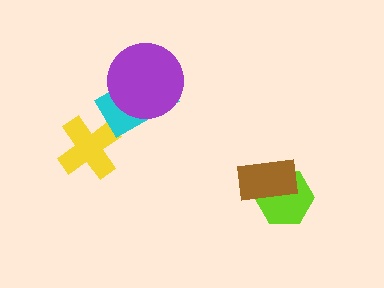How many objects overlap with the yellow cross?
0 objects overlap with the yellow cross.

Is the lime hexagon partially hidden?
Yes, it is partially covered by another shape.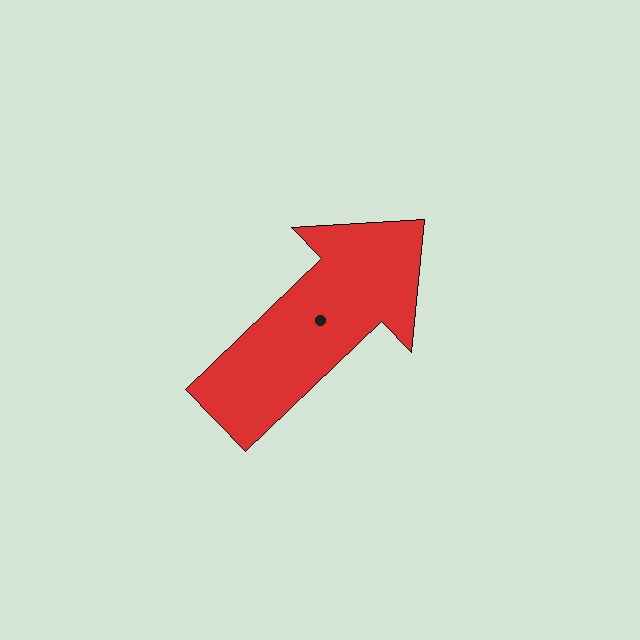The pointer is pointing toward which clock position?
Roughly 2 o'clock.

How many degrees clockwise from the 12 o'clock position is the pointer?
Approximately 46 degrees.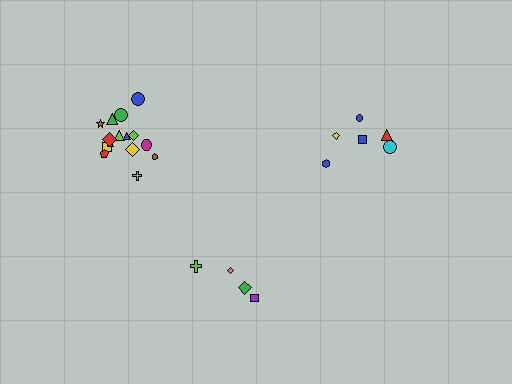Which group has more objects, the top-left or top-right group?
The top-left group.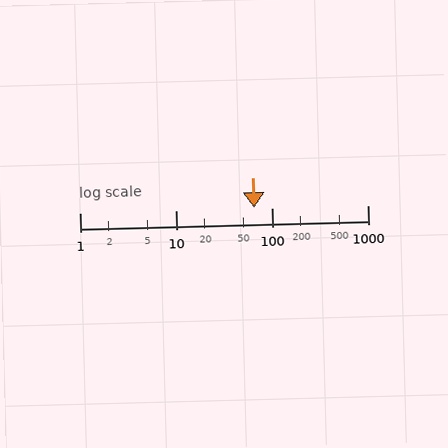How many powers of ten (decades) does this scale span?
The scale spans 3 decades, from 1 to 1000.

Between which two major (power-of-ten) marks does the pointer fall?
The pointer is between 10 and 100.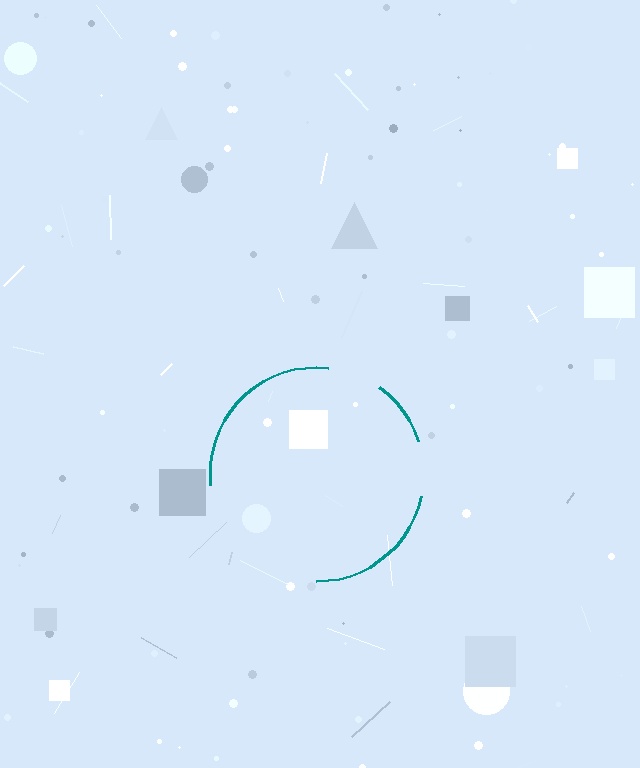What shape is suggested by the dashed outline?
The dashed outline suggests a circle.